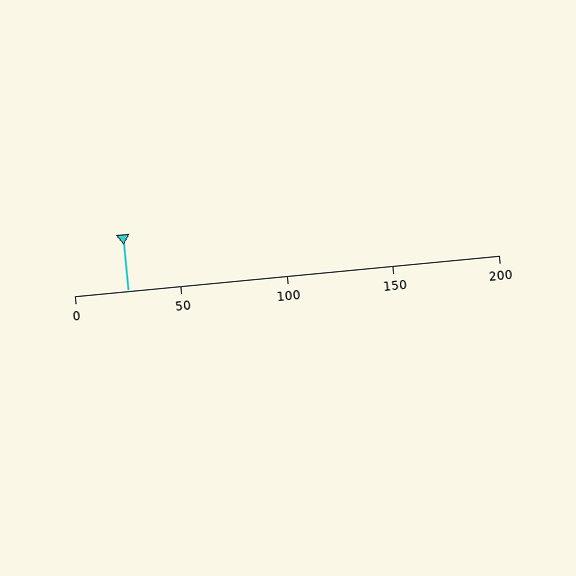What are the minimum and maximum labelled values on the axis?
The axis runs from 0 to 200.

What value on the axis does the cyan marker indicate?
The marker indicates approximately 25.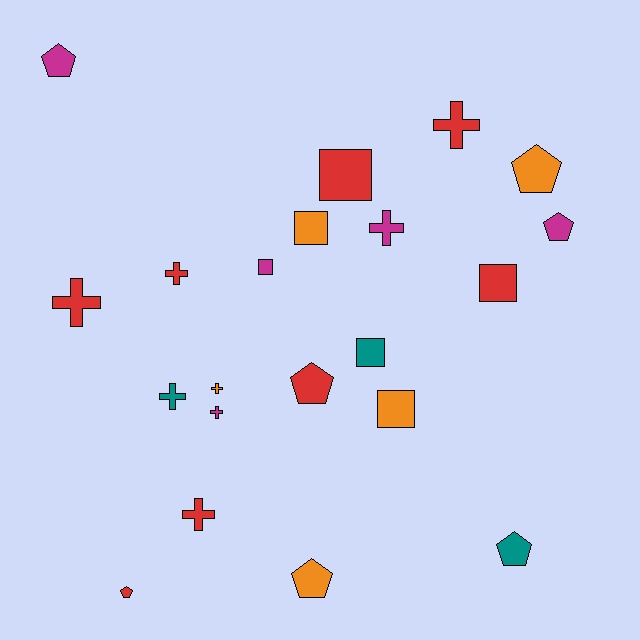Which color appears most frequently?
Red, with 8 objects.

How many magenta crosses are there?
There are 2 magenta crosses.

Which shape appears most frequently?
Cross, with 8 objects.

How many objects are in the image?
There are 21 objects.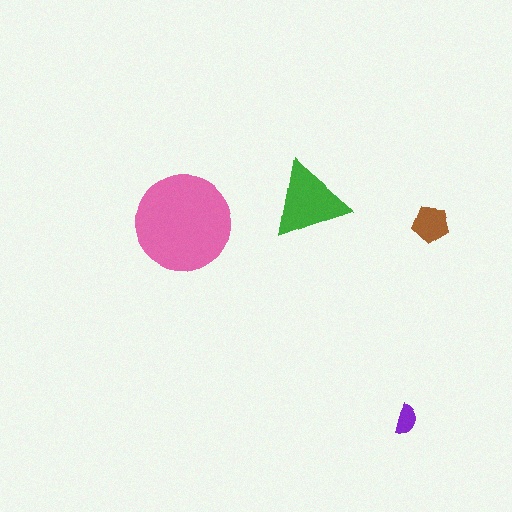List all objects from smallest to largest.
The purple semicircle, the brown pentagon, the green triangle, the pink circle.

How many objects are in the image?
There are 4 objects in the image.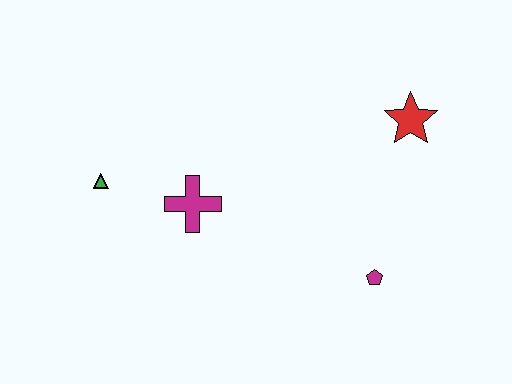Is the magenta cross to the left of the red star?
Yes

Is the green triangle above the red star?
No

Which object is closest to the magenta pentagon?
The red star is closest to the magenta pentagon.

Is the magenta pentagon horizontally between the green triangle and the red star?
Yes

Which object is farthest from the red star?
The green triangle is farthest from the red star.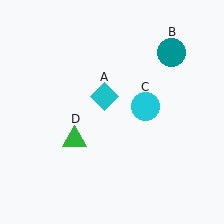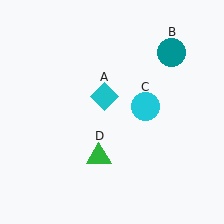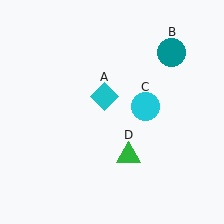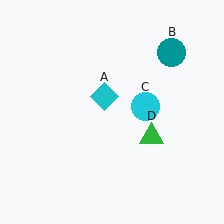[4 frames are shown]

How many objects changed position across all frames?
1 object changed position: green triangle (object D).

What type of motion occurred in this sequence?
The green triangle (object D) rotated counterclockwise around the center of the scene.